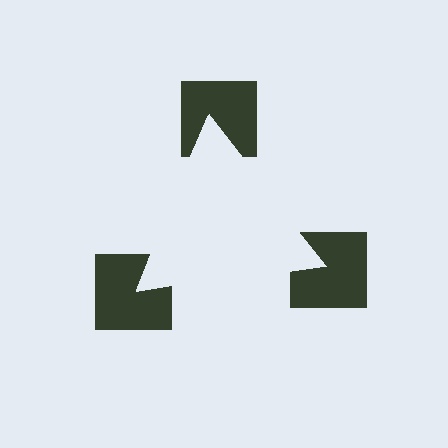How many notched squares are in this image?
There are 3 — one at each vertex of the illusory triangle.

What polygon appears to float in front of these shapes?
An illusory triangle — its edges are inferred from the aligned wedge cuts in the notched squares, not physically drawn.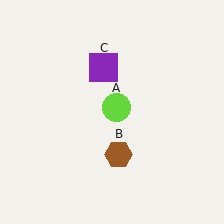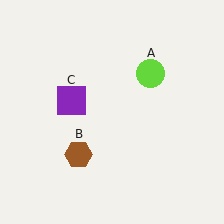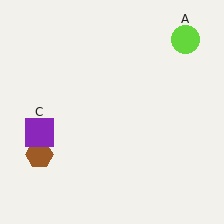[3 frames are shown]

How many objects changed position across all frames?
3 objects changed position: lime circle (object A), brown hexagon (object B), purple square (object C).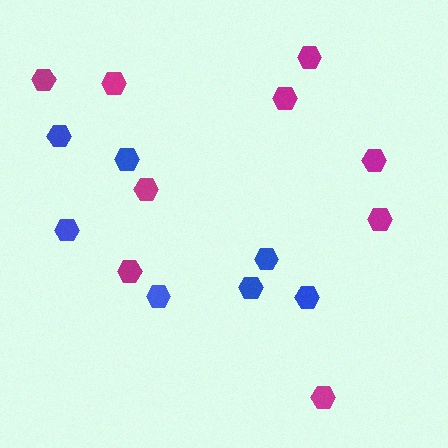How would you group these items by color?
There are 2 groups: one group of blue hexagons (7) and one group of magenta hexagons (9).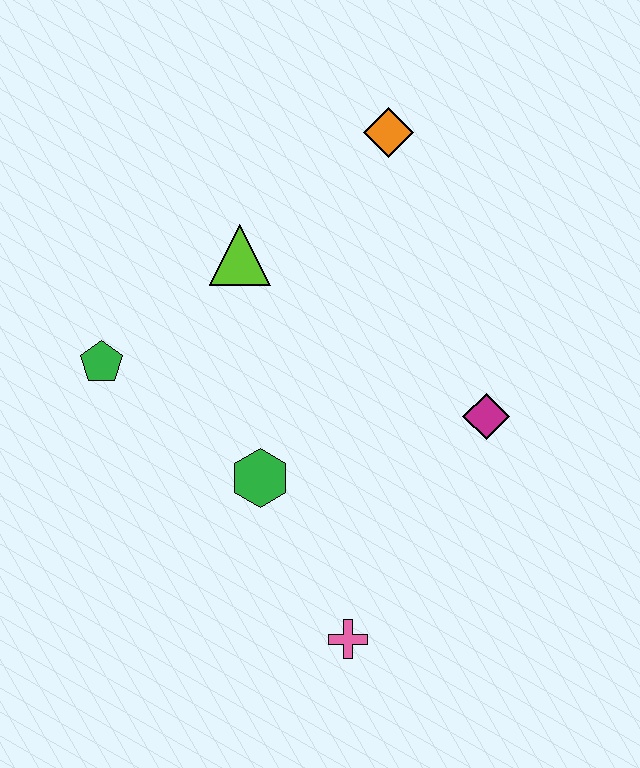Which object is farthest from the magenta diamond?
The green pentagon is farthest from the magenta diamond.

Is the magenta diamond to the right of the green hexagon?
Yes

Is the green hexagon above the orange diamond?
No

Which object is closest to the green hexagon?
The pink cross is closest to the green hexagon.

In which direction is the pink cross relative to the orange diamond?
The pink cross is below the orange diamond.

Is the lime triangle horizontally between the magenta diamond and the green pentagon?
Yes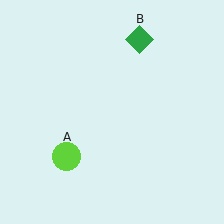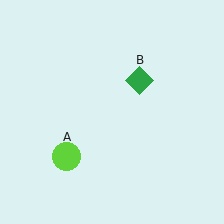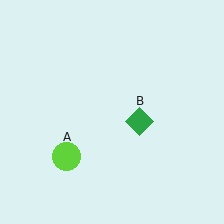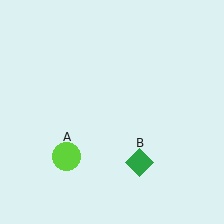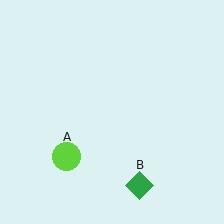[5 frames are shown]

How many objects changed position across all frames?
1 object changed position: green diamond (object B).